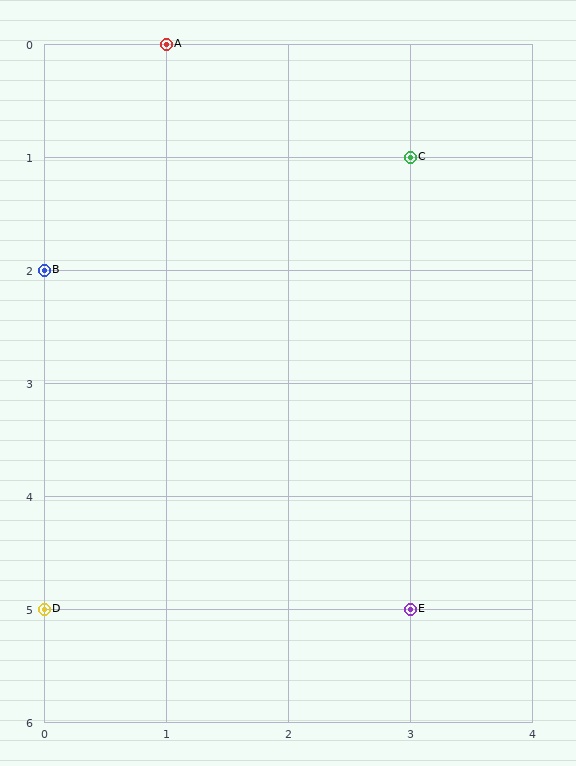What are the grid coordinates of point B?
Point B is at grid coordinates (0, 2).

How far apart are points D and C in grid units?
Points D and C are 3 columns and 4 rows apart (about 5.0 grid units diagonally).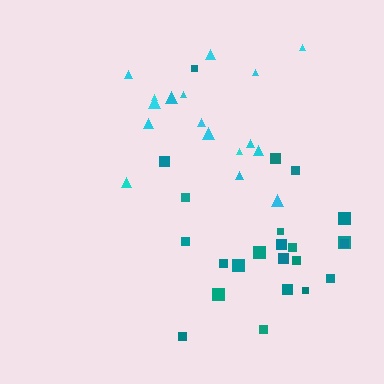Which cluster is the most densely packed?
Teal.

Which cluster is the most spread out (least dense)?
Cyan.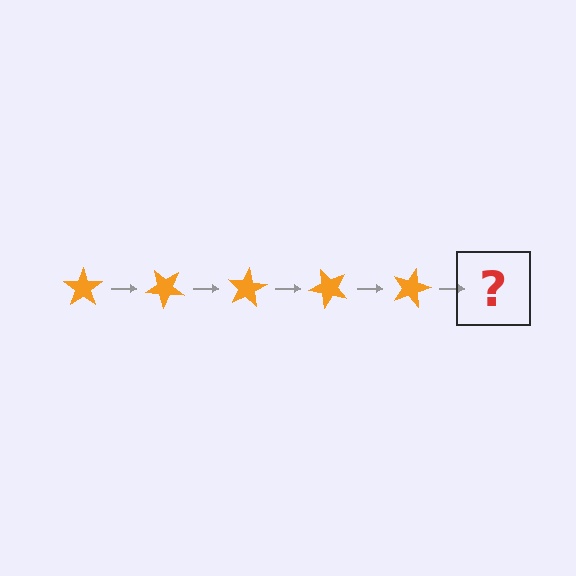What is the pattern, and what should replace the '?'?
The pattern is that the star rotates 40 degrees each step. The '?' should be an orange star rotated 200 degrees.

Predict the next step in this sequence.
The next step is an orange star rotated 200 degrees.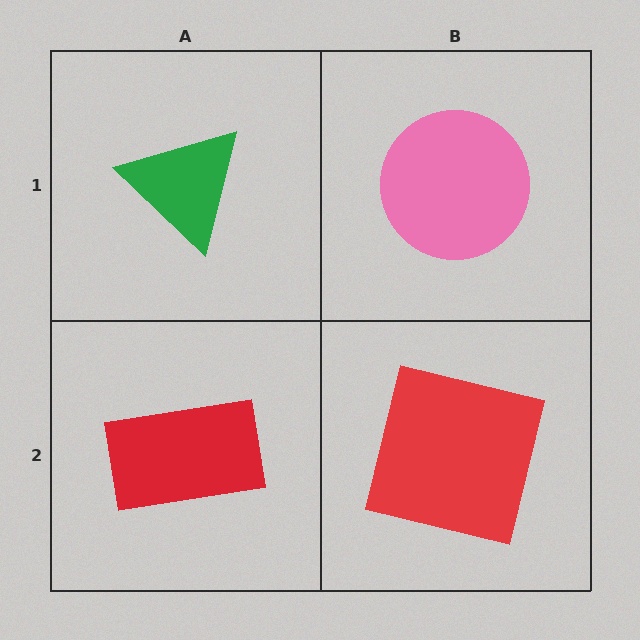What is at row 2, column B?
A red square.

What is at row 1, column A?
A green triangle.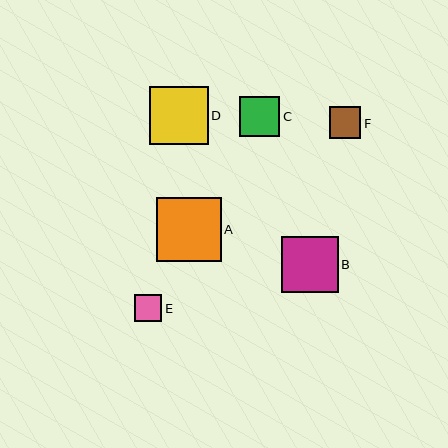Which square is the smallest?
Square E is the smallest with a size of approximately 27 pixels.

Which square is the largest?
Square A is the largest with a size of approximately 65 pixels.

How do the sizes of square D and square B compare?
Square D and square B are approximately the same size.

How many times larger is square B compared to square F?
Square B is approximately 1.8 times the size of square F.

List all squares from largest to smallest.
From largest to smallest: A, D, B, C, F, E.